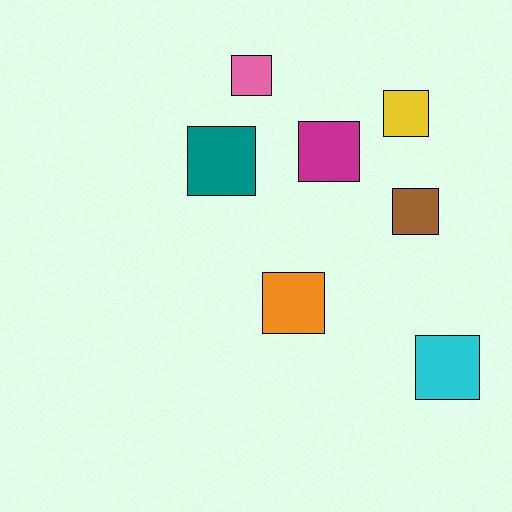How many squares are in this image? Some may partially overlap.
There are 7 squares.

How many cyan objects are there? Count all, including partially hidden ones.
There is 1 cyan object.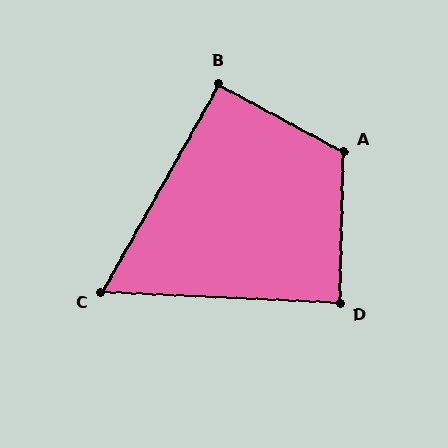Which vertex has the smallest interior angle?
C, at approximately 63 degrees.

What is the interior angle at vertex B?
Approximately 91 degrees (approximately right).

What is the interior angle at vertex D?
Approximately 89 degrees (approximately right).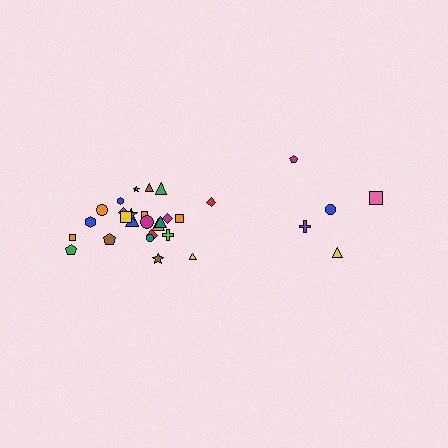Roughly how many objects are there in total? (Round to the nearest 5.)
Roughly 30 objects in total.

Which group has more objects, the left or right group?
The left group.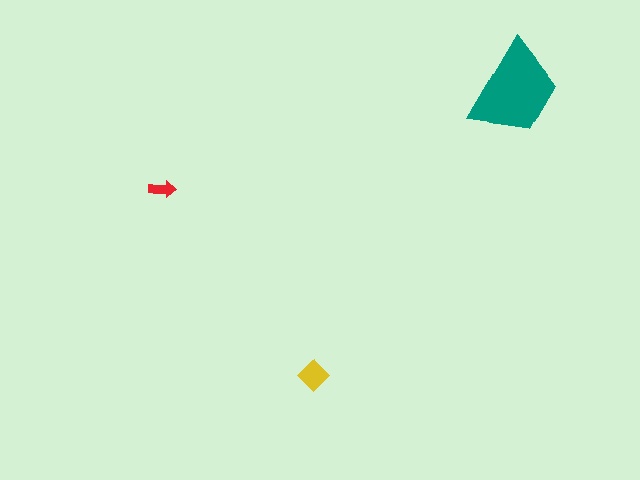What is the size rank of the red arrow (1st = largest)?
3rd.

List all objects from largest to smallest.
The teal trapezoid, the yellow diamond, the red arrow.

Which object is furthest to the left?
The red arrow is leftmost.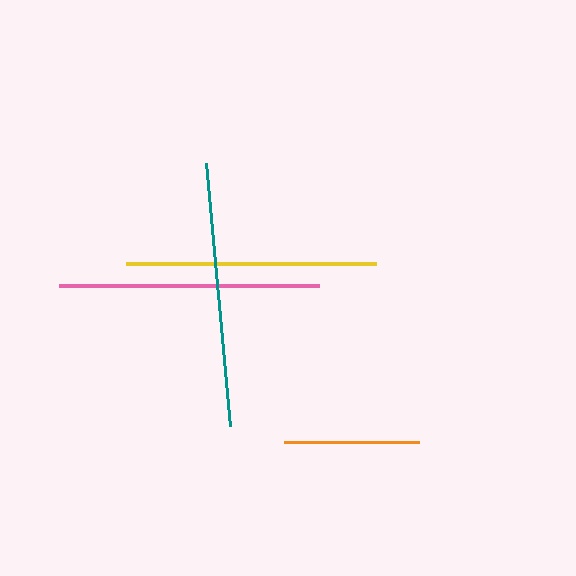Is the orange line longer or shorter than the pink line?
The pink line is longer than the orange line.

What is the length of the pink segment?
The pink segment is approximately 259 pixels long.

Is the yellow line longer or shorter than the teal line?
The teal line is longer than the yellow line.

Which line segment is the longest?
The teal line is the longest at approximately 264 pixels.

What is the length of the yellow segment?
The yellow segment is approximately 250 pixels long.